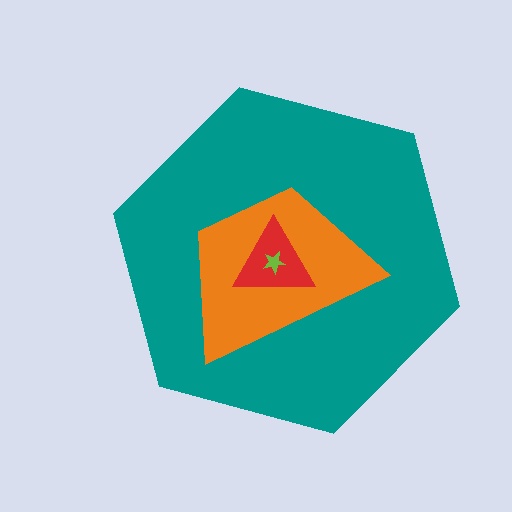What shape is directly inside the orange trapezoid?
The red triangle.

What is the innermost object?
The lime star.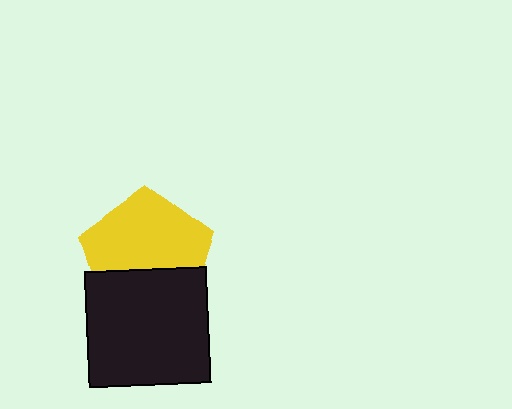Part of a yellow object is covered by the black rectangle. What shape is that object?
It is a pentagon.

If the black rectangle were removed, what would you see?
You would see the complete yellow pentagon.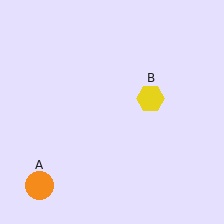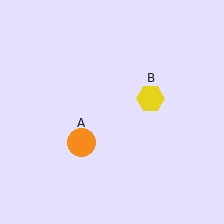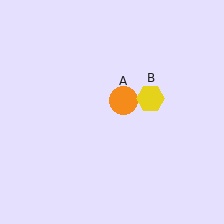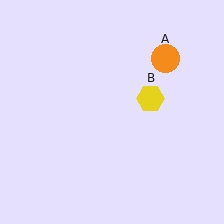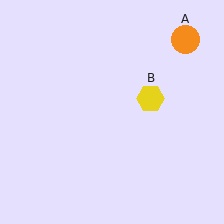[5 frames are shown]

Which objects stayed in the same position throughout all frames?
Yellow hexagon (object B) remained stationary.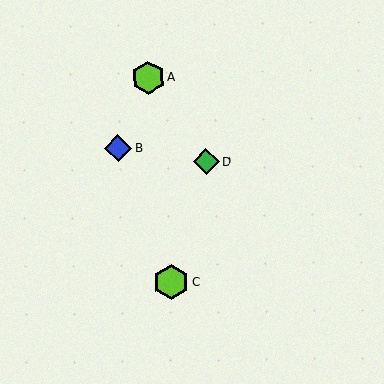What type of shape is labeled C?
Shape C is a lime hexagon.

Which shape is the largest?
The lime hexagon (labeled C) is the largest.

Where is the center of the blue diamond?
The center of the blue diamond is at (118, 148).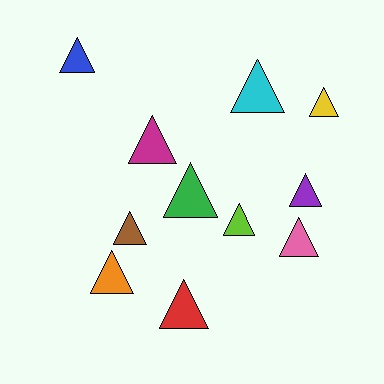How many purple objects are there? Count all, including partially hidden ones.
There is 1 purple object.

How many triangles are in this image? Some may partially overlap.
There are 11 triangles.